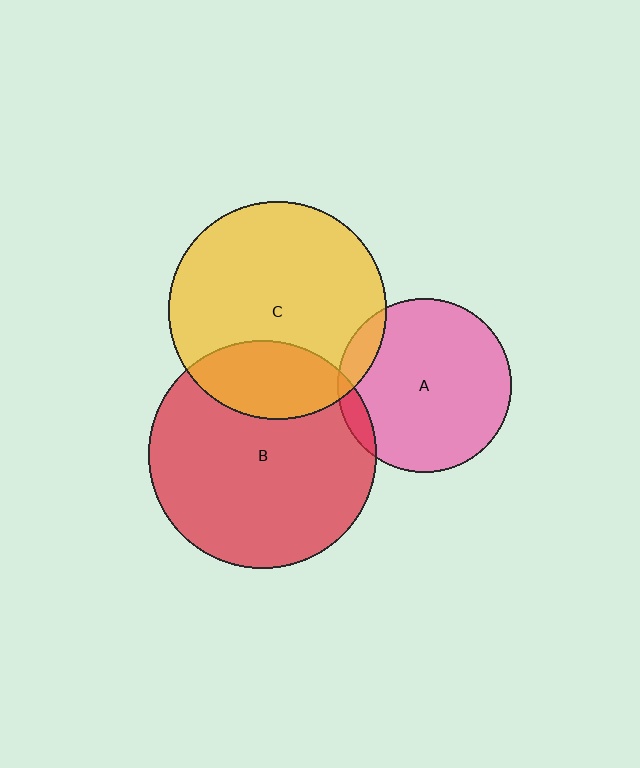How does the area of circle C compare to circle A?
Approximately 1.6 times.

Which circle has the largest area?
Circle B (red).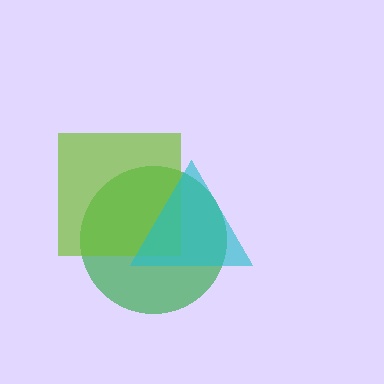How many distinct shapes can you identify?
There are 3 distinct shapes: a green circle, a lime square, a cyan triangle.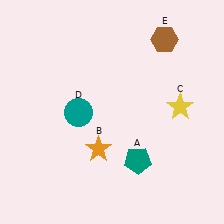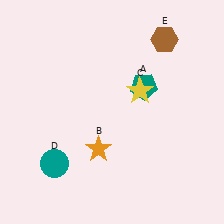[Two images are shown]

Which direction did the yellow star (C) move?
The yellow star (C) moved left.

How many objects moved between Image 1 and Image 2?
3 objects moved between the two images.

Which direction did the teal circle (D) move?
The teal circle (D) moved down.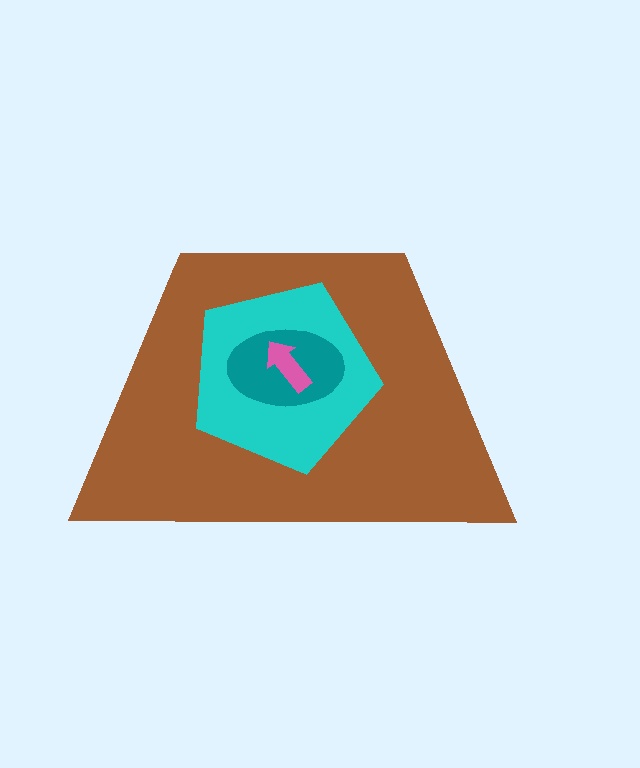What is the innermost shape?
The pink arrow.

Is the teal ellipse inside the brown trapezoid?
Yes.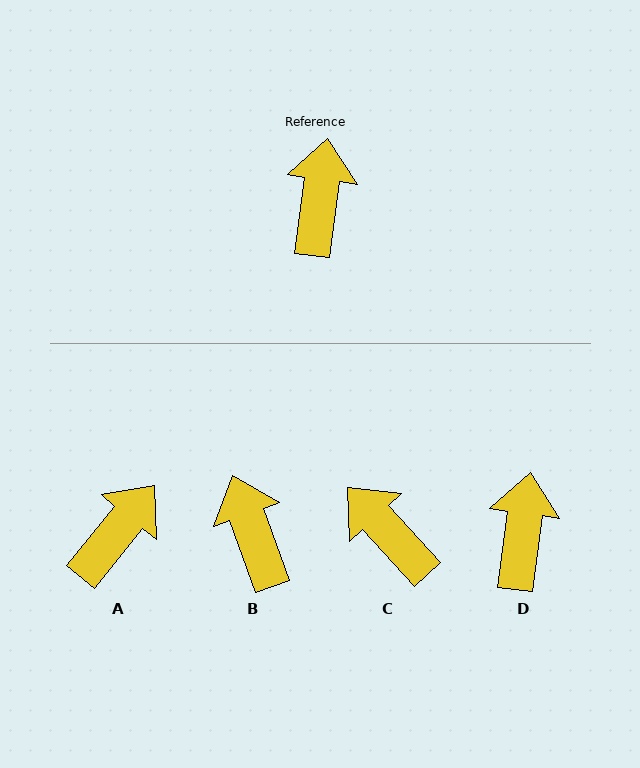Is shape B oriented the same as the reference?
No, it is off by about 27 degrees.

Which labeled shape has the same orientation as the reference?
D.